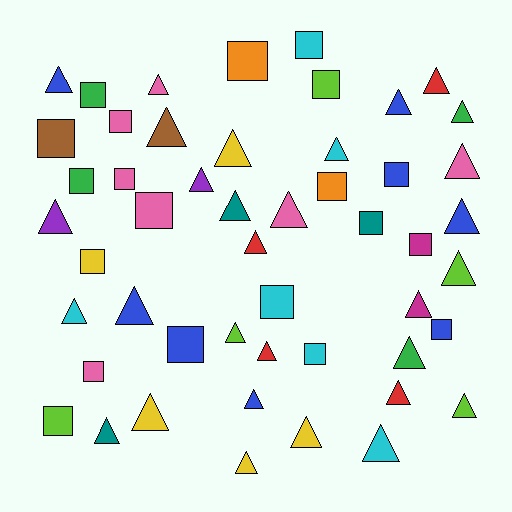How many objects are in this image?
There are 50 objects.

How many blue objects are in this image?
There are 8 blue objects.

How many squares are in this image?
There are 20 squares.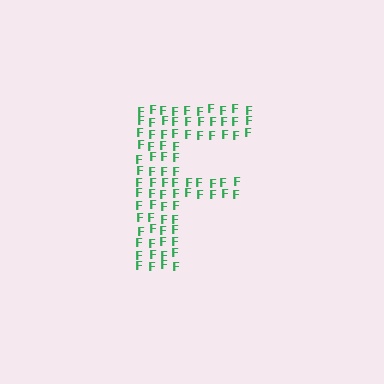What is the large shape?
The large shape is the letter F.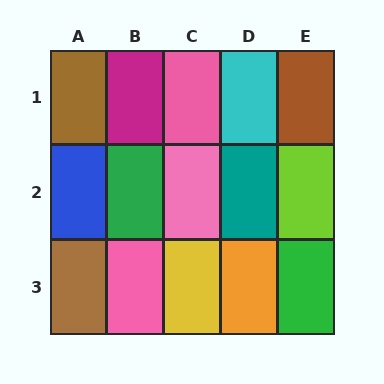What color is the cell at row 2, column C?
Pink.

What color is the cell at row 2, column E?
Lime.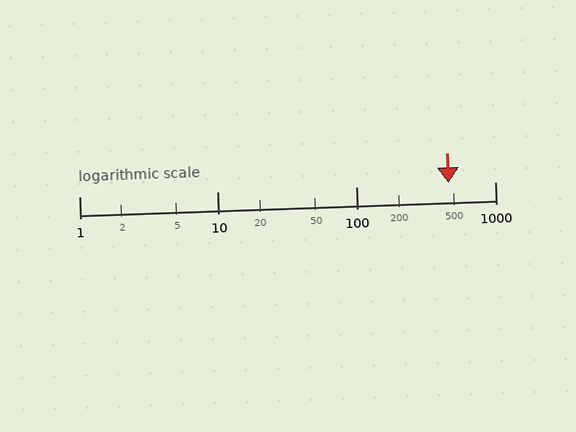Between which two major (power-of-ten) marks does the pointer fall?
The pointer is between 100 and 1000.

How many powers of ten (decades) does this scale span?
The scale spans 3 decades, from 1 to 1000.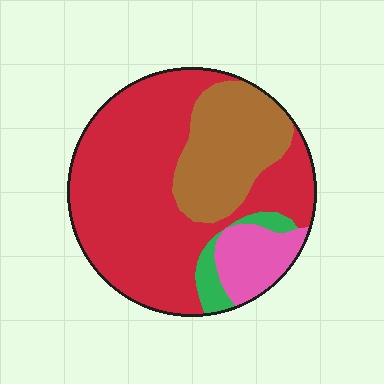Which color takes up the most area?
Red, at roughly 60%.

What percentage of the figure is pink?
Pink covers 11% of the figure.